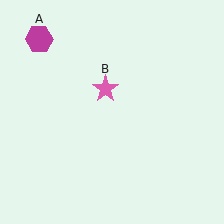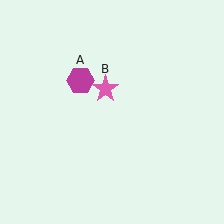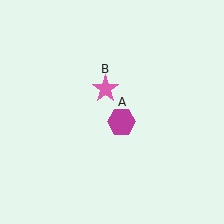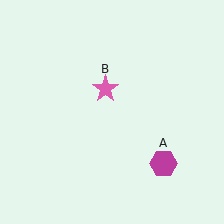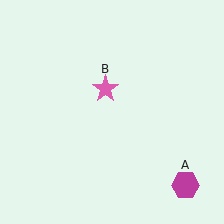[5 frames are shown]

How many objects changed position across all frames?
1 object changed position: magenta hexagon (object A).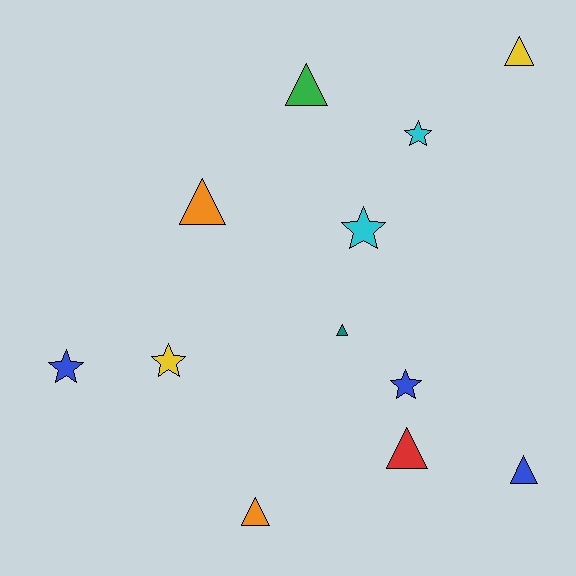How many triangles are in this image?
There are 7 triangles.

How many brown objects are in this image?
There are no brown objects.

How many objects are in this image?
There are 12 objects.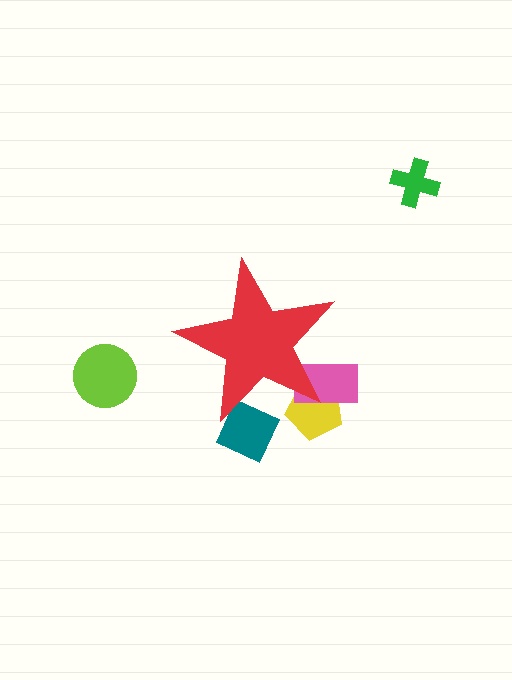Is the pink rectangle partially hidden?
Yes, the pink rectangle is partially hidden behind the red star.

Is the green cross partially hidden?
No, the green cross is fully visible.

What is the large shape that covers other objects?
A red star.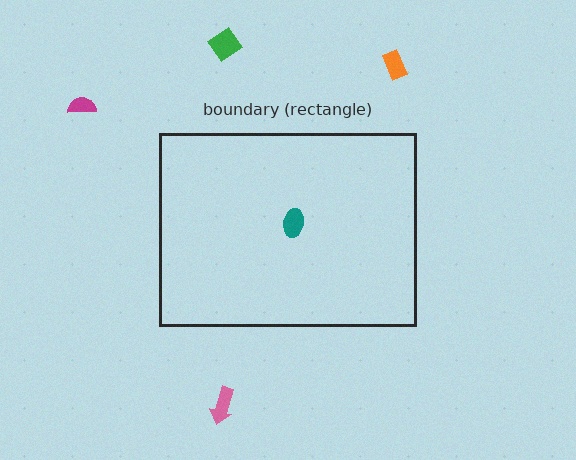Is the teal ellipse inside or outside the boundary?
Inside.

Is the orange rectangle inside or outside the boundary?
Outside.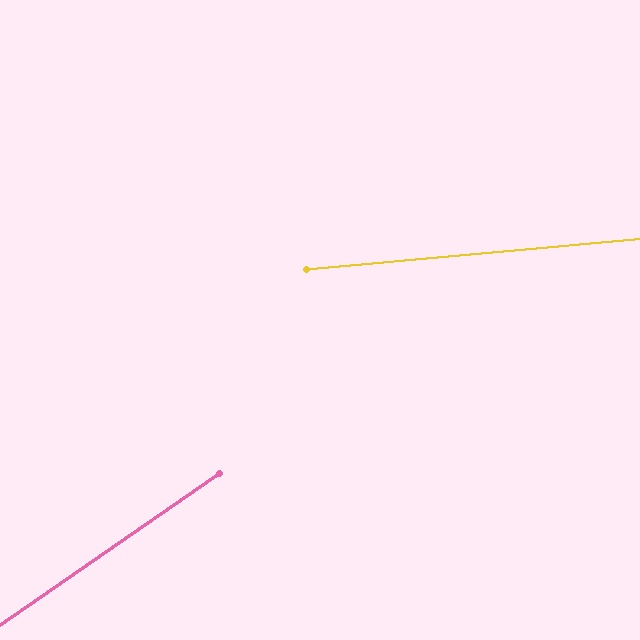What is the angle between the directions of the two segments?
Approximately 29 degrees.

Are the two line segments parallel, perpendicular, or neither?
Neither parallel nor perpendicular — they differ by about 29°.